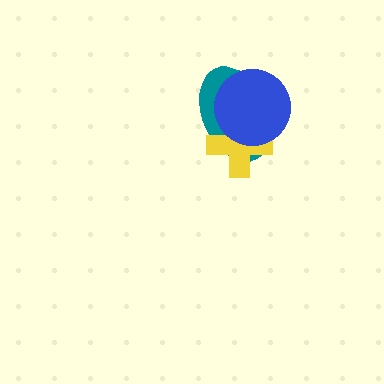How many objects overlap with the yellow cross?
2 objects overlap with the yellow cross.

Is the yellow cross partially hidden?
Yes, it is partially covered by another shape.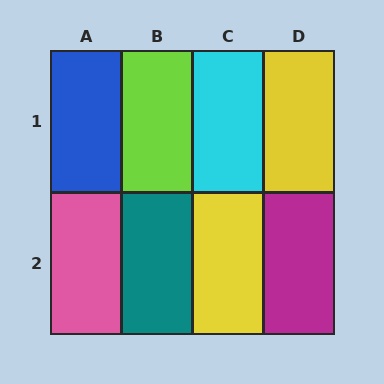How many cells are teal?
1 cell is teal.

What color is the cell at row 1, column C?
Cyan.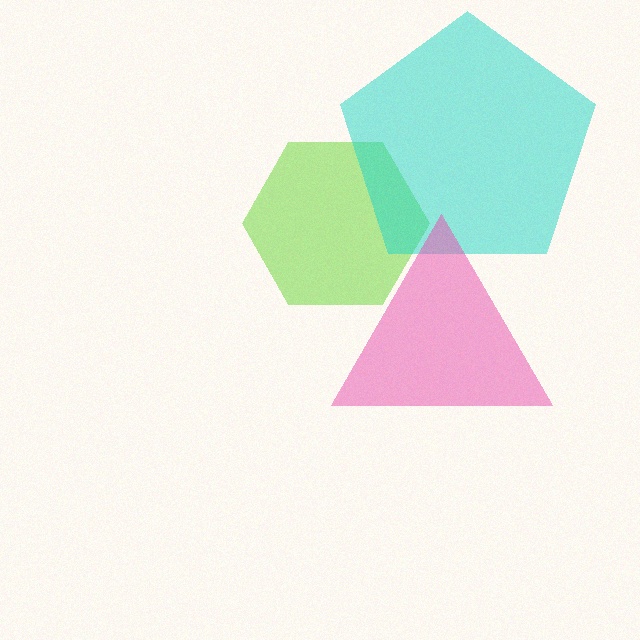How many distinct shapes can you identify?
There are 3 distinct shapes: a lime hexagon, a cyan pentagon, a pink triangle.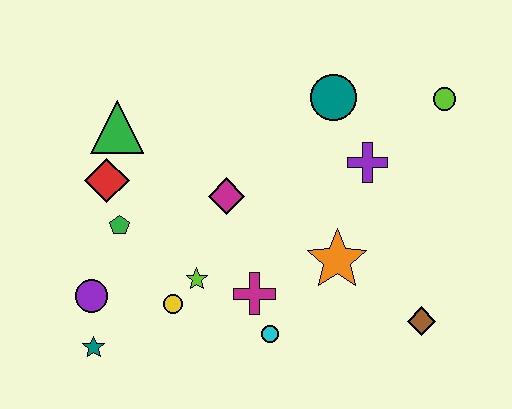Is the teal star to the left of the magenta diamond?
Yes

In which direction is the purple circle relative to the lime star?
The purple circle is to the left of the lime star.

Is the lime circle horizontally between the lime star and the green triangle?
No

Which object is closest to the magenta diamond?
The lime star is closest to the magenta diamond.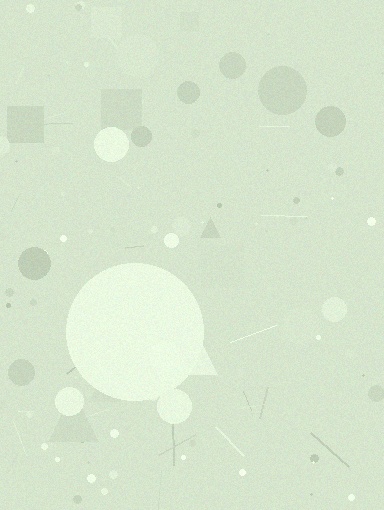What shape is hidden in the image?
A circle is hidden in the image.